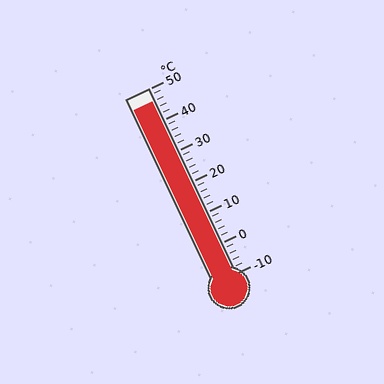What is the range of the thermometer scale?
The thermometer scale ranges from -10°C to 50°C.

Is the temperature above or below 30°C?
The temperature is above 30°C.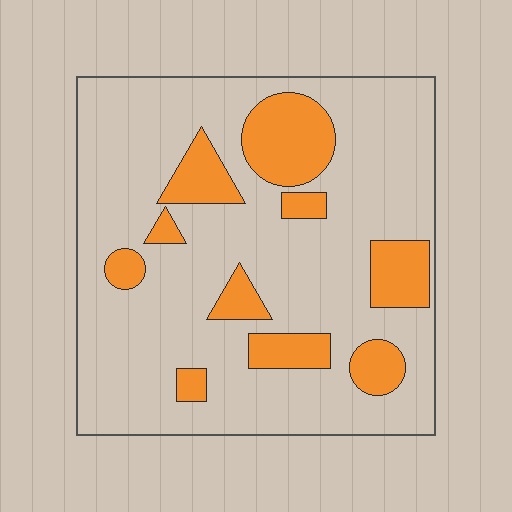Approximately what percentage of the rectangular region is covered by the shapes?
Approximately 20%.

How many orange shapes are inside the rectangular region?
10.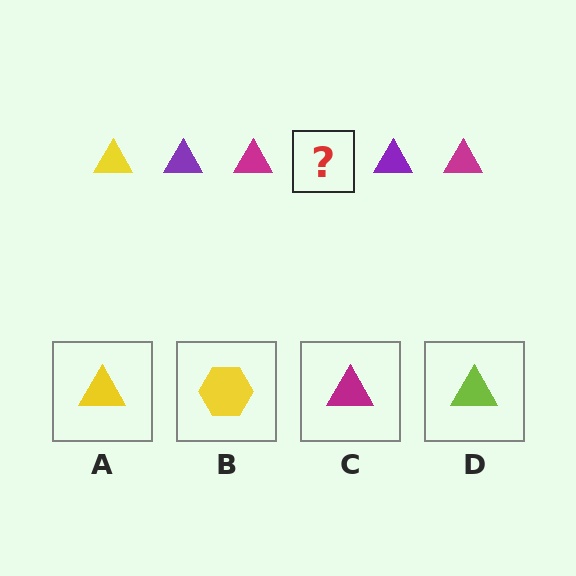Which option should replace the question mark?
Option A.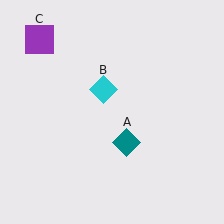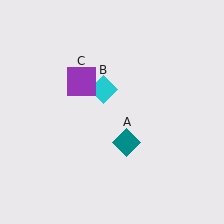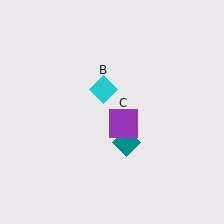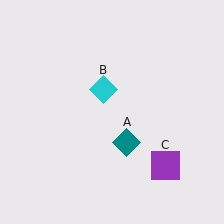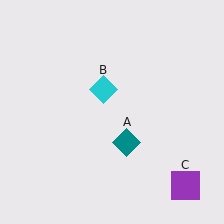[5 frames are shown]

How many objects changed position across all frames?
1 object changed position: purple square (object C).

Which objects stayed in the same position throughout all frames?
Teal diamond (object A) and cyan diamond (object B) remained stationary.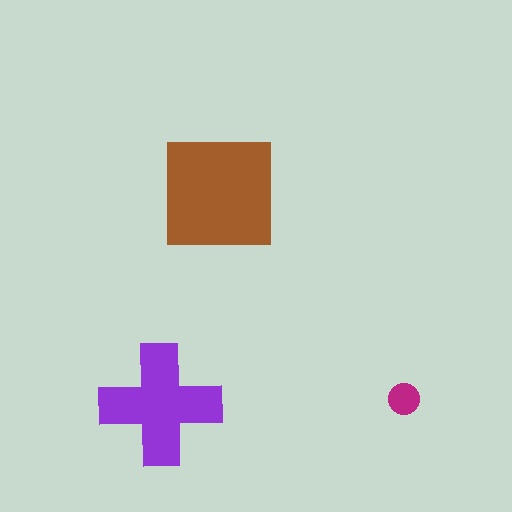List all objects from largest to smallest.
The brown square, the purple cross, the magenta circle.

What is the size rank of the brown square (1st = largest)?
1st.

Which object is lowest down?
The purple cross is bottommost.